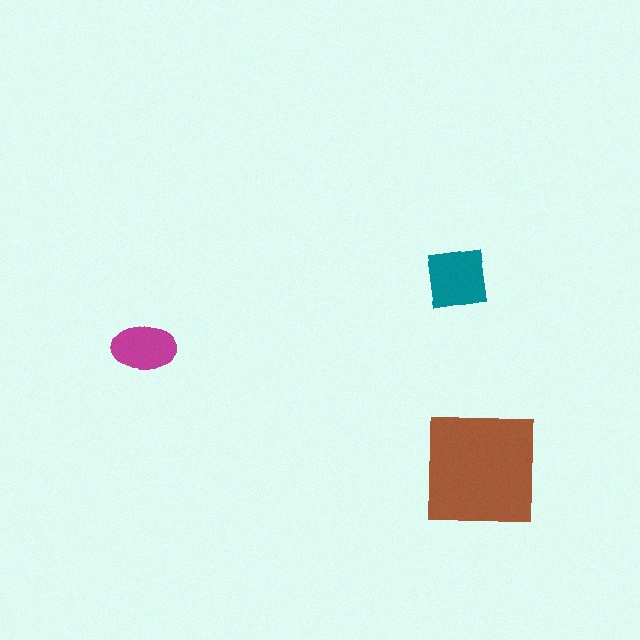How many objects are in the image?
There are 3 objects in the image.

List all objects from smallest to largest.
The magenta ellipse, the teal square, the brown square.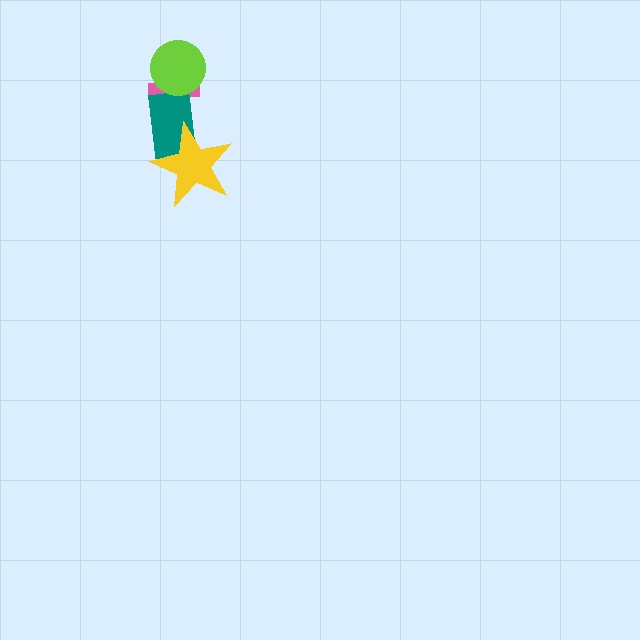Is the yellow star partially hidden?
No, no other shape covers it.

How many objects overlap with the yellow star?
1 object overlaps with the yellow star.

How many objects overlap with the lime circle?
1 object overlaps with the lime circle.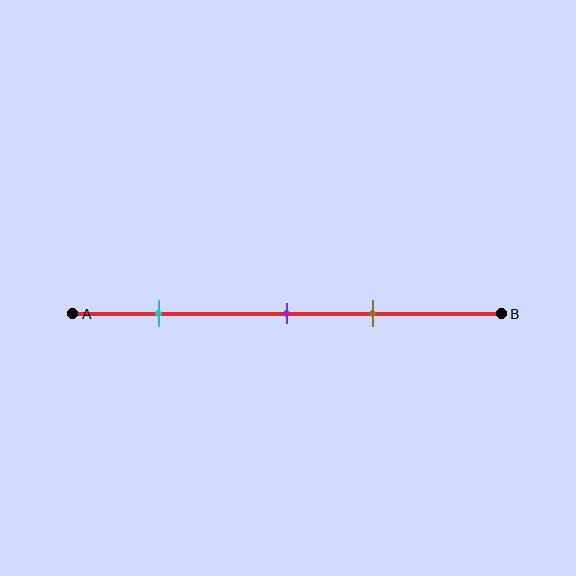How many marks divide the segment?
There are 3 marks dividing the segment.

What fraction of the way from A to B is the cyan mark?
The cyan mark is approximately 20% (0.2) of the way from A to B.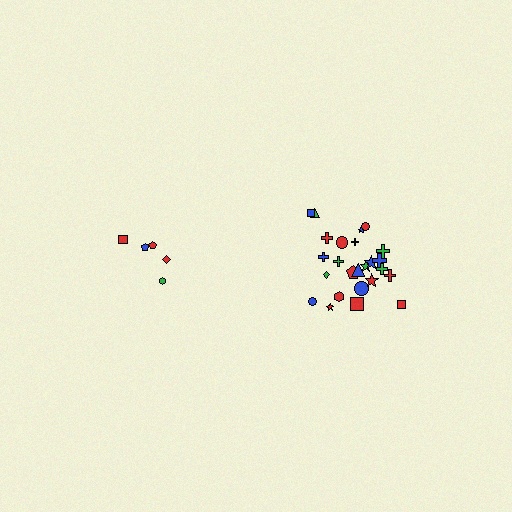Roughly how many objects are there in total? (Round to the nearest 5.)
Roughly 30 objects in total.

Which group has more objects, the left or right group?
The right group.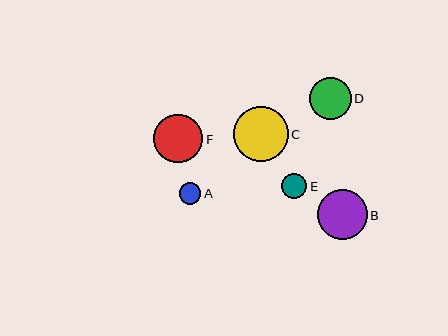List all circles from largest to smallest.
From largest to smallest: C, B, F, D, E, A.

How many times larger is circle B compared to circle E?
Circle B is approximately 2.0 times the size of circle E.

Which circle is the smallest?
Circle A is the smallest with a size of approximately 21 pixels.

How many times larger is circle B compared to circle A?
Circle B is approximately 2.3 times the size of circle A.